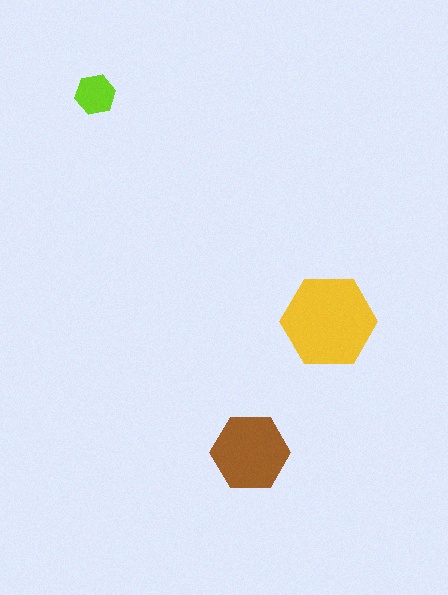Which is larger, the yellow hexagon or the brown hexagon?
The yellow one.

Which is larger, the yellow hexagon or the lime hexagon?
The yellow one.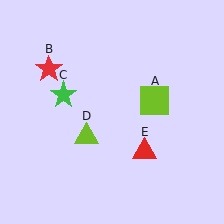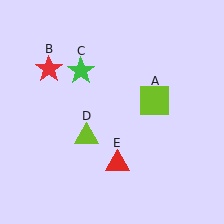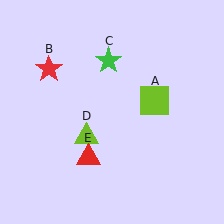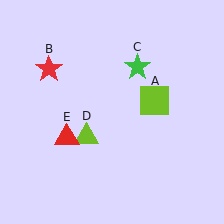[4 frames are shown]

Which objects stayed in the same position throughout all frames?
Lime square (object A) and red star (object B) and lime triangle (object D) remained stationary.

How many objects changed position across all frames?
2 objects changed position: green star (object C), red triangle (object E).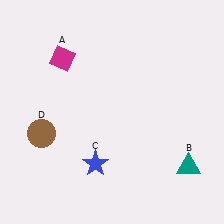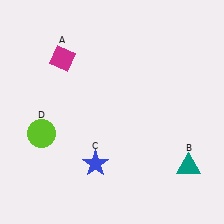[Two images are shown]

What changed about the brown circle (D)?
In Image 1, D is brown. In Image 2, it changed to lime.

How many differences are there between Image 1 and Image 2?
There is 1 difference between the two images.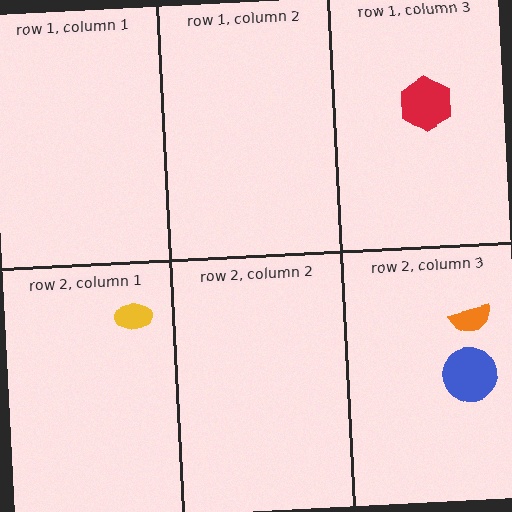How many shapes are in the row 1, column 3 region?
1.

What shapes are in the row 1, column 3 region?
The red hexagon.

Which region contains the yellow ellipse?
The row 2, column 1 region.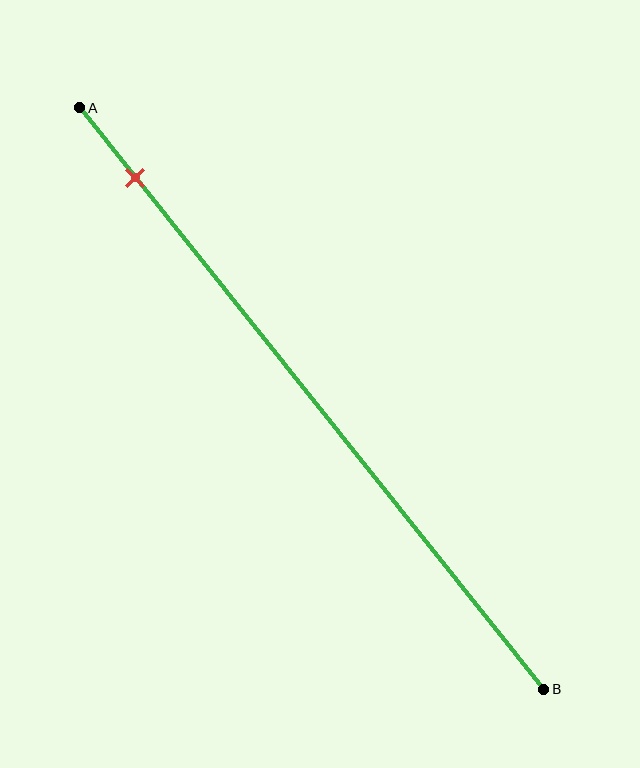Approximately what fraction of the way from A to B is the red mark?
The red mark is approximately 10% of the way from A to B.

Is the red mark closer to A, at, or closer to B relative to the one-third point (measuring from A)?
The red mark is closer to point A than the one-third point of segment AB.